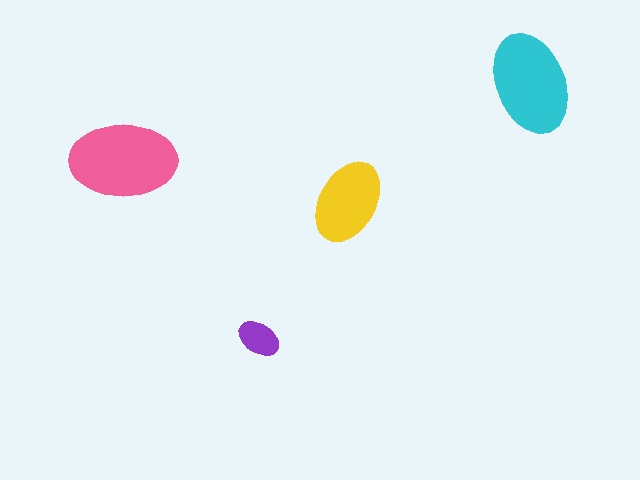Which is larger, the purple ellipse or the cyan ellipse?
The cyan one.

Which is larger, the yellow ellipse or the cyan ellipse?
The cyan one.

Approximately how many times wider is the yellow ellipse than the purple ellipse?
About 2 times wider.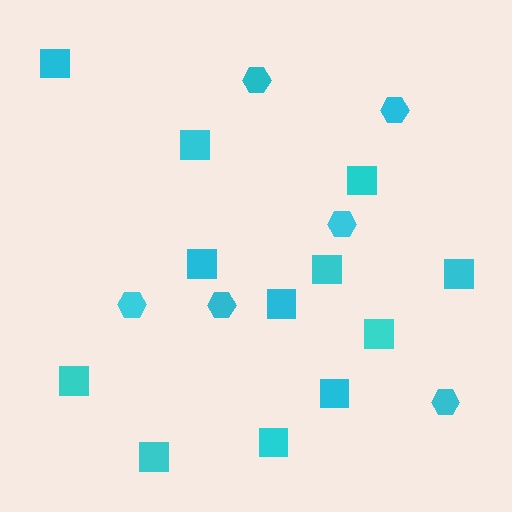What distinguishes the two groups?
There are 2 groups: one group of hexagons (6) and one group of squares (12).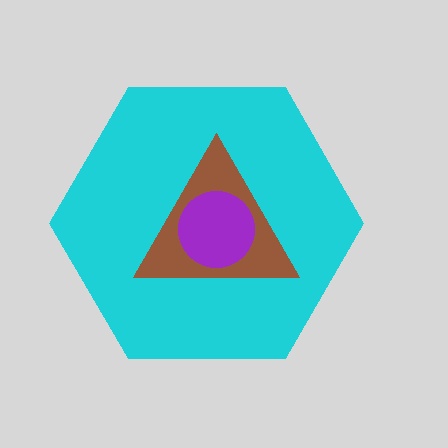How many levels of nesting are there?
3.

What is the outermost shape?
The cyan hexagon.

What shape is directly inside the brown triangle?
The purple circle.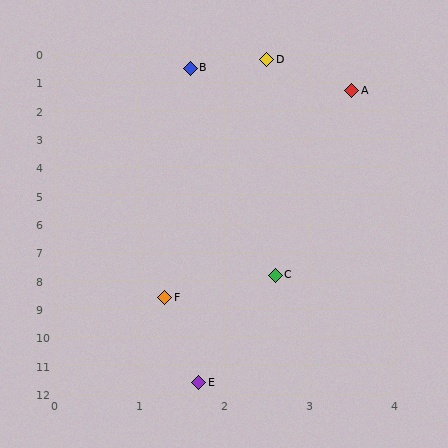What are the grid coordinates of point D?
Point D is at approximately (2.5, 0.2).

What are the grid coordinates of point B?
Point B is at approximately (1.6, 0.5).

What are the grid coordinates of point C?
Point C is at approximately (2.6, 7.8).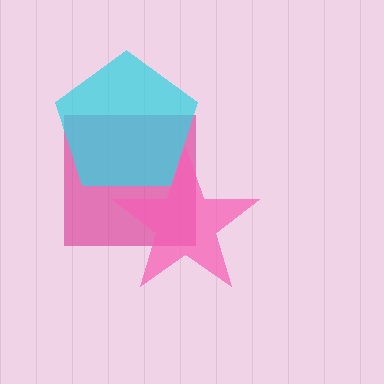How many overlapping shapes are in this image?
There are 3 overlapping shapes in the image.